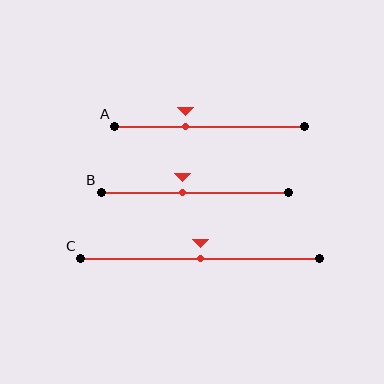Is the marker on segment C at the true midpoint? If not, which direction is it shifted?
Yes, the marker on segment C is at the true midpoint.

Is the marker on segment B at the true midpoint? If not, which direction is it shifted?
No, the marker on segment B is shifted to the left by about 7% of the segment length.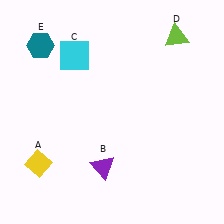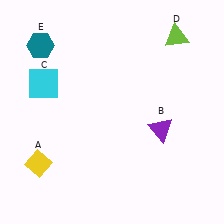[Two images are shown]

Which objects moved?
The objects that moved are: the purple triangle (B), the cyan square (C).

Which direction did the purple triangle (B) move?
The purple triangle (B) moved right.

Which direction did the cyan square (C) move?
The cyan square (C) moved left.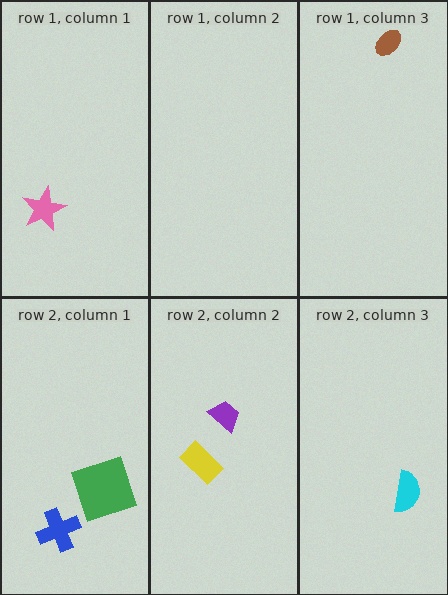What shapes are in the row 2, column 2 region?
The purple trapezoid, the yellow rectangle.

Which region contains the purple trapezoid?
The row 2, column 2 region.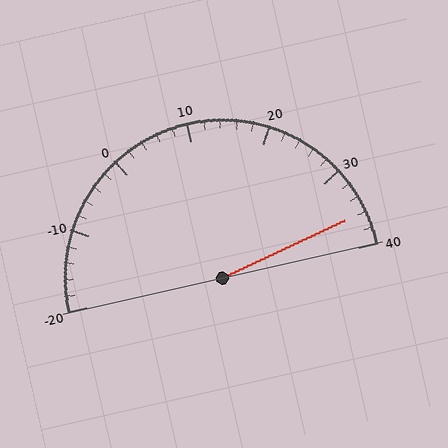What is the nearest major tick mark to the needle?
The nearest major tick mark is 40.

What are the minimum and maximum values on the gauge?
The gauge ranges from -20 to 40.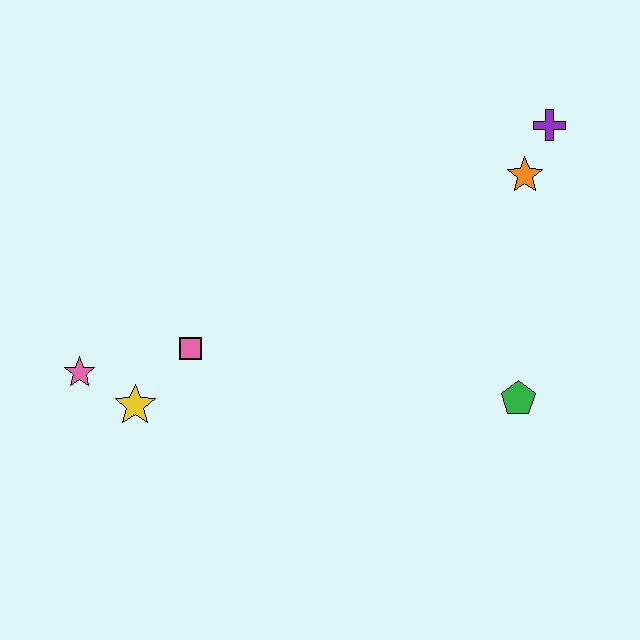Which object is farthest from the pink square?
The purple cross is farthest from the pink square.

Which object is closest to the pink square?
The yellow star is closest to the pink square.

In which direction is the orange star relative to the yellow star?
The orange star is to the right of the yellow star.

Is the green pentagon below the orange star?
Yes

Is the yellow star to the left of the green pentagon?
Yes